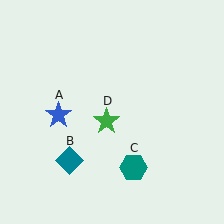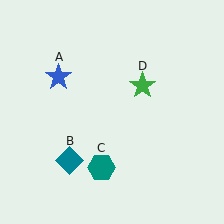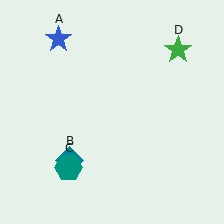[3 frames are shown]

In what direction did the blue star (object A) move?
The blue star (object A) moved up.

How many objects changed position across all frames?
3 objects changed position: blue star (object A), teal hexagon (object C), green star (object D).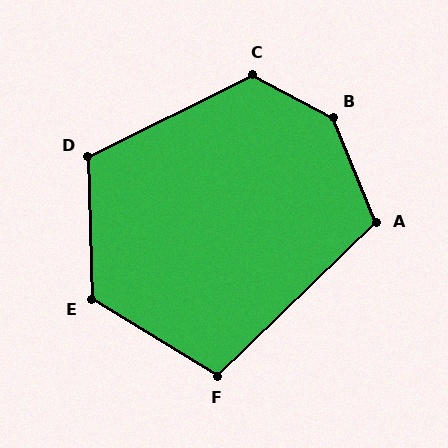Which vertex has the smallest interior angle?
F, at approximately 104 degrees.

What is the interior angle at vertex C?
Approximately 125 degrees (obtuse).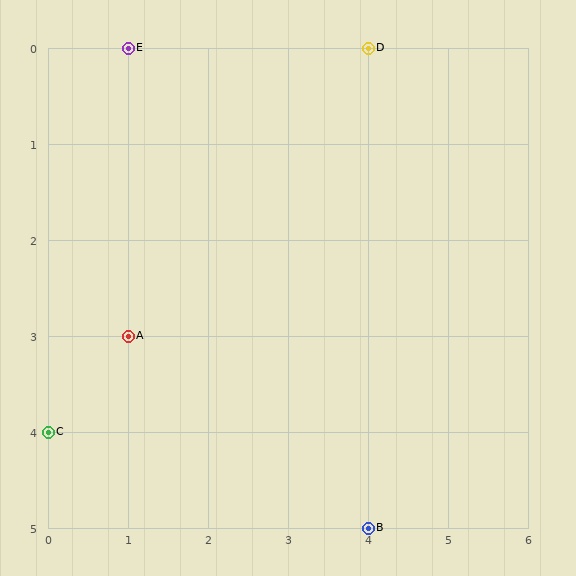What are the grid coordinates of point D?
Point D is at grid coordinates (4, 0).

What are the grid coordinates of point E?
Point E is at grid coordinates (1, 0).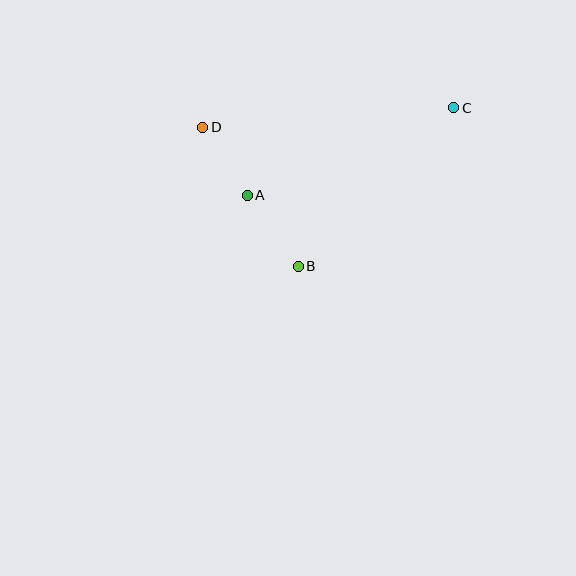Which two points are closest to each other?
Points A and D are closest to each other.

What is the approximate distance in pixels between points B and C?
The distance between B and C is approximately 222 pixels.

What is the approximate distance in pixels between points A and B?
The distance between A and B is approximately 87 pixels.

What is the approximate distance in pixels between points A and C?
The distance between A and C is approximately 224 pixels.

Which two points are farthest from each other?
Points C and D are farthest from each other.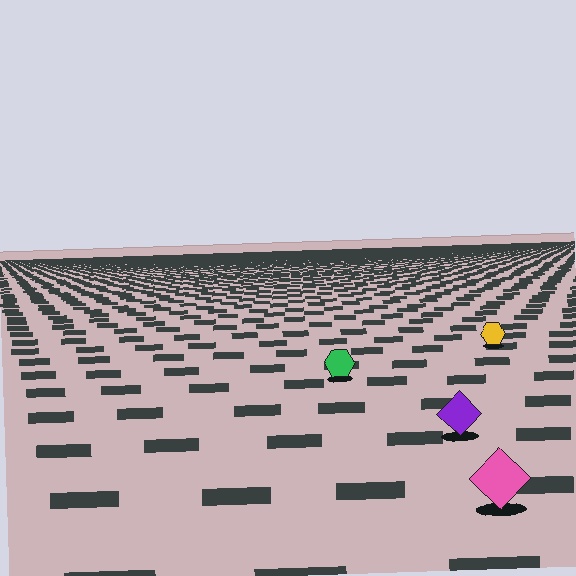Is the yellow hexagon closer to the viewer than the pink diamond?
No. The pink diamond is closer — you can tell from the texture gradient: the ground texture is coarser near it.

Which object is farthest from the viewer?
The yellow hexagon is farthest from the viewer. It appears smaller and the ground texture around it is denser.